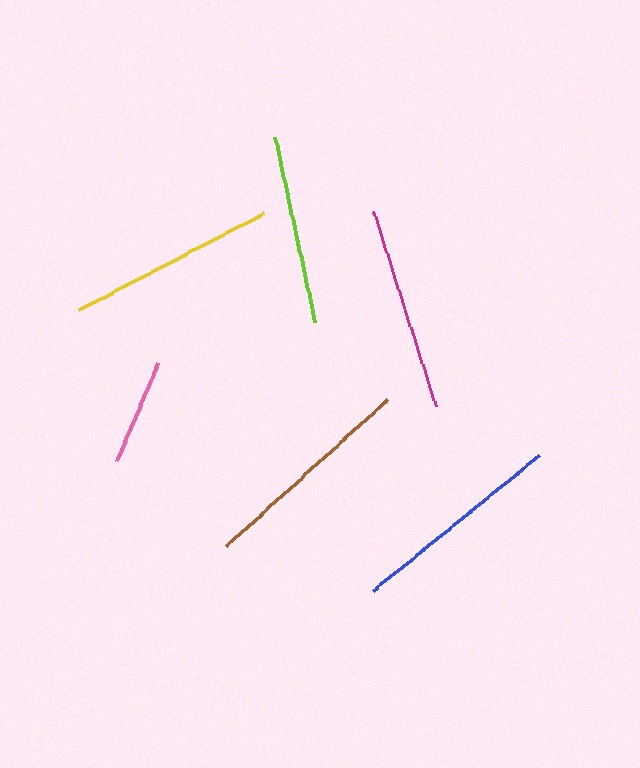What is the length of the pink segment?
The pink segment is approximately 107 pixels long.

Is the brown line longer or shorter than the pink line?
The brown line is longer than the pink line.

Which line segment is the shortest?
The pink line is the shortest at approximately 107 pixels.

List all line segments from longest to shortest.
From longest to shortest: brown, blue, yellow, magenta, lime, pink.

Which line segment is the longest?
The brown line is the longest at approximately 218 pixels.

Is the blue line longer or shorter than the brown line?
The brown line is longer than the blue line.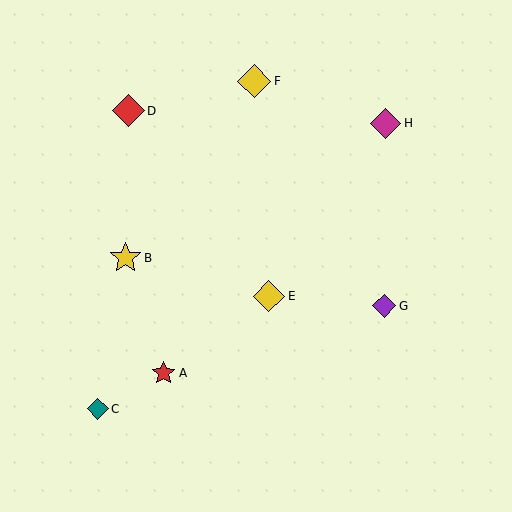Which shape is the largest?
The yellow diamond (labeled F) is the largest.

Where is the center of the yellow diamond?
The center of the yellow diamond is at (254, 81).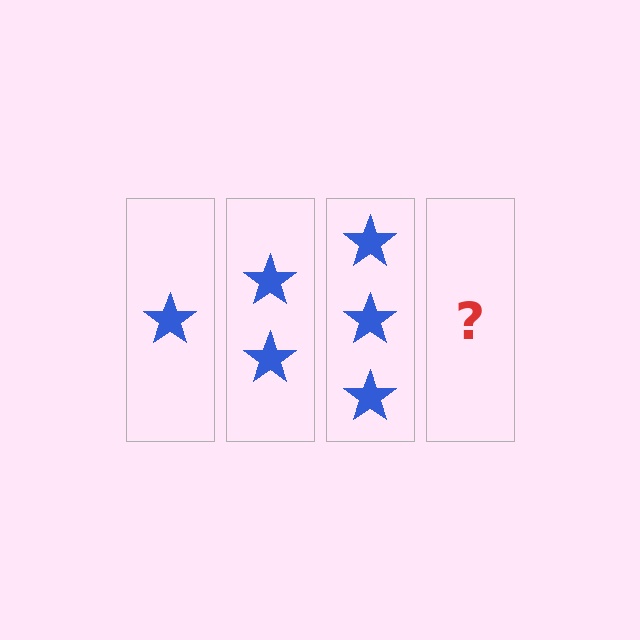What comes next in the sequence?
The next element should be 4 stars.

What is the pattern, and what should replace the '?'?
The pattern is that each step adds one more star. The '?' should be 4 stars.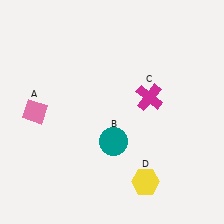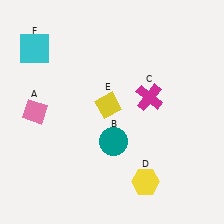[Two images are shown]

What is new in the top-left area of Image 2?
A cyan square (F) was added in the top-left area of Image 2.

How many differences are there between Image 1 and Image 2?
There are 2 differences between the two images.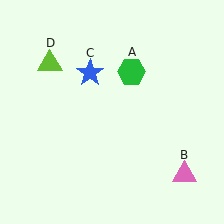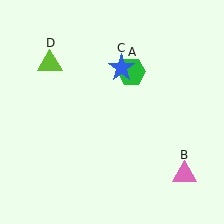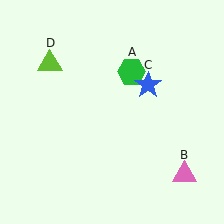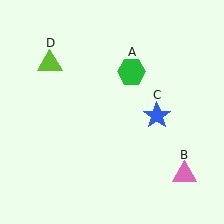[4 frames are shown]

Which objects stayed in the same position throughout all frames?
Green hexagon (object A) and pink triangle (object B) and lime triangle (object D) remained stationary.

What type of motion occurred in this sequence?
The blue star (object C) rotated clockwise around the center of the scene.